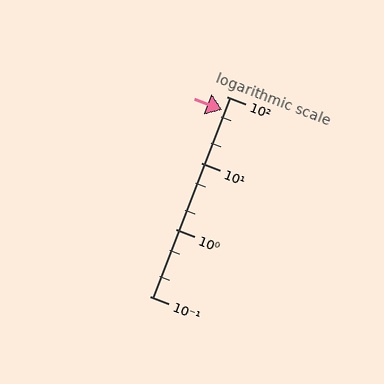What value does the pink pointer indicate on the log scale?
The pointer indicates approximately 62.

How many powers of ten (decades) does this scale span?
The scale spans 3 decades, from 0.1 to 100.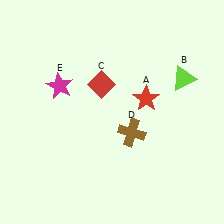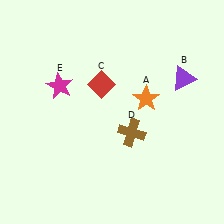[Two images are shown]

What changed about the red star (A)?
In Image 1, A is red. In Image 2, it changed to orange.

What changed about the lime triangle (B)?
In Image 1, B is lime. In Image 2, it changed to purple.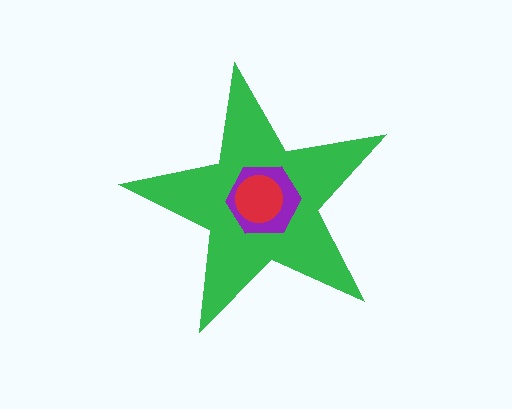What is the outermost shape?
The green star.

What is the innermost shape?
The red circle.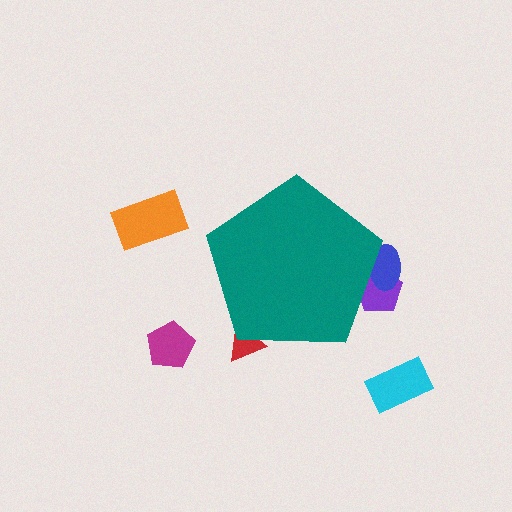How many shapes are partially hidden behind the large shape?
3 shapes are partially hidden.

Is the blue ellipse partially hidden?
Yes, the blue ellipse is partially hidden behind the teal pentagon.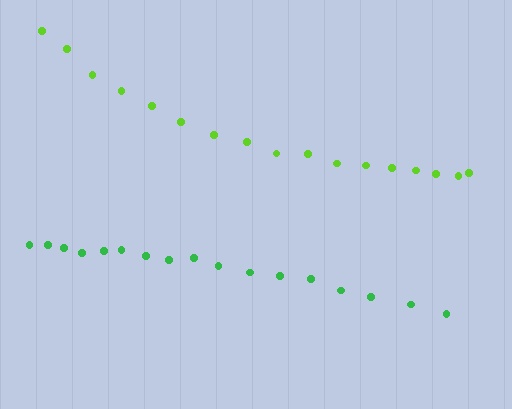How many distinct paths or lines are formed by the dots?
There are 2 distinct paths.